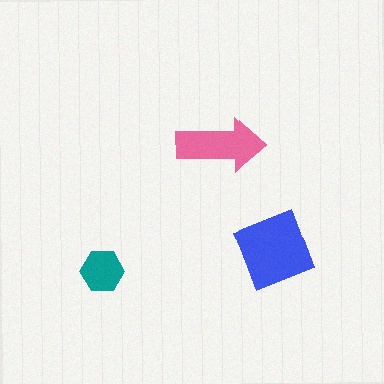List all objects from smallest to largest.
The teal hexagon, the pink arrow, the blue square.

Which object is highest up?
The pink arrow is topmost.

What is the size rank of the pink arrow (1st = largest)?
2nd.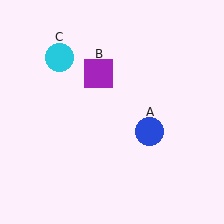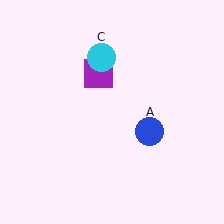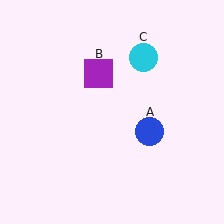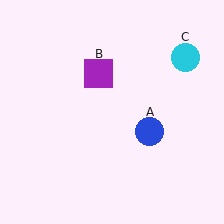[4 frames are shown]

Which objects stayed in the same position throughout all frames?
Blue circle (object A) and purple square (object B) remained stationary.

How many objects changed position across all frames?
1 object changed position: cyan circle (object C).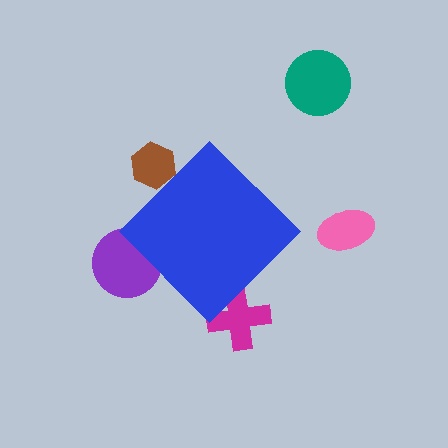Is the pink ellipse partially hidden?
No, the pink ellipse is fully visible.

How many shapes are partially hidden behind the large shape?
3 shapes are partially hidden.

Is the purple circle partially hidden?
Yes, the purple circle is partially hidden behind the blue diamond.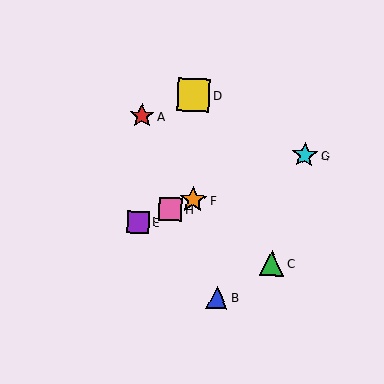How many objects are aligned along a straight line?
4 objects (E, F, G, H) are aligned along a straight line.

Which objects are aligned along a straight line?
Objects E, F, G, H are aligned along a straight line.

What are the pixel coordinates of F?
Object F is at (193, 200).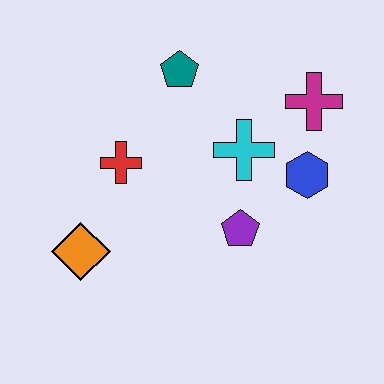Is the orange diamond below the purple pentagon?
Yes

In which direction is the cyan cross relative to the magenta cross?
The cyan cross is to the left of the magenta cross.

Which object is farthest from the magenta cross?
The orange diamond is farthest from the magenta cross.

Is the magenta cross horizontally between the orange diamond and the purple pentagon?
No